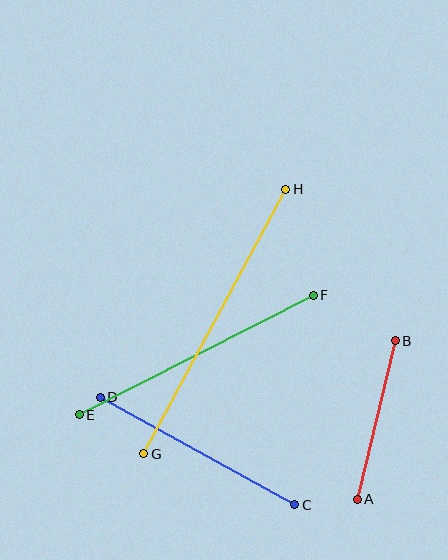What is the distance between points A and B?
The distance is approximately 163 pixels.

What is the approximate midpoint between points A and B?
The midpoint is at approximately (376, 420) pixels.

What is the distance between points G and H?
The distance is approximately 300 pixels.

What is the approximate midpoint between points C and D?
The midpoint is at approximately (197, 451) pixels.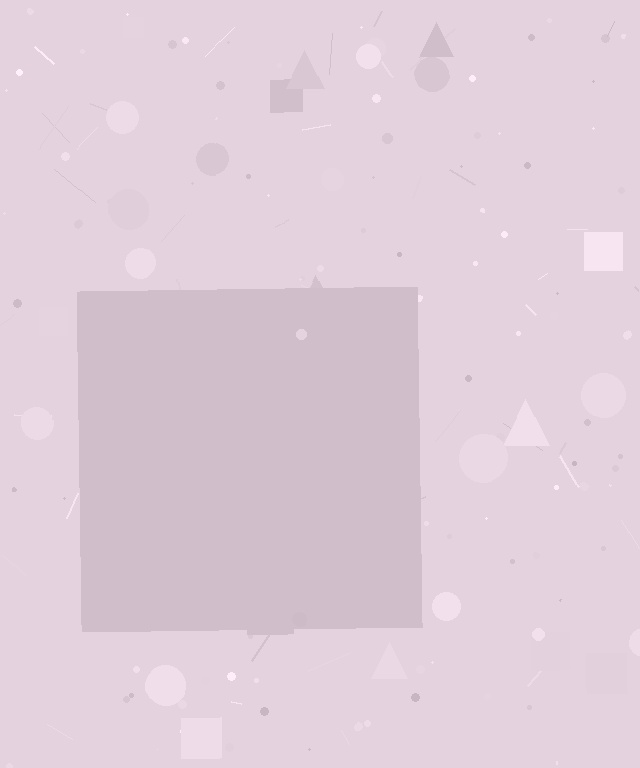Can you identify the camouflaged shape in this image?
The camouflaged shape is a square.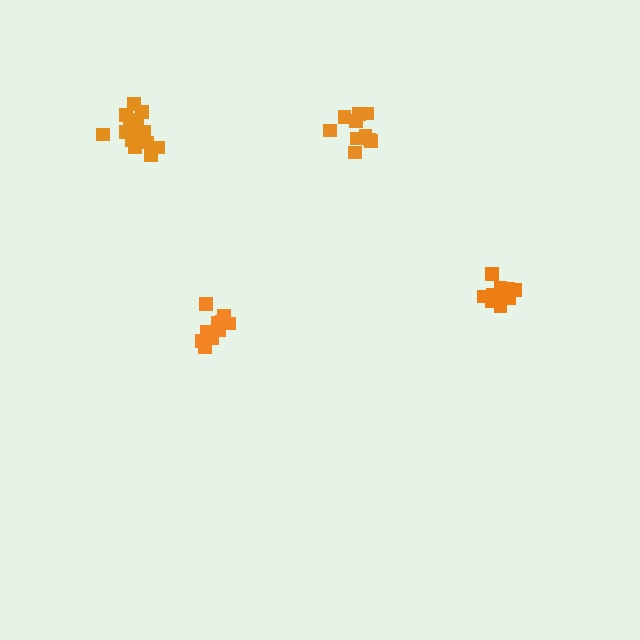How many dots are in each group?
Group 1: 10 dots, Group 2: 11 dots, Group 3: 15 dots, Group 4: 11 dots (47 total).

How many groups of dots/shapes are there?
There are 4 groups.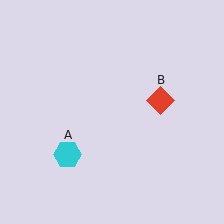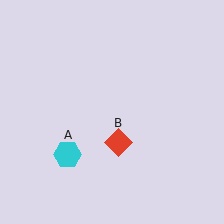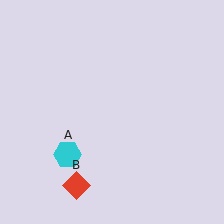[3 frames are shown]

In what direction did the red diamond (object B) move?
The red diamond (object B) moved down and to the left.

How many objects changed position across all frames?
1 object changed position: red diamond (object B).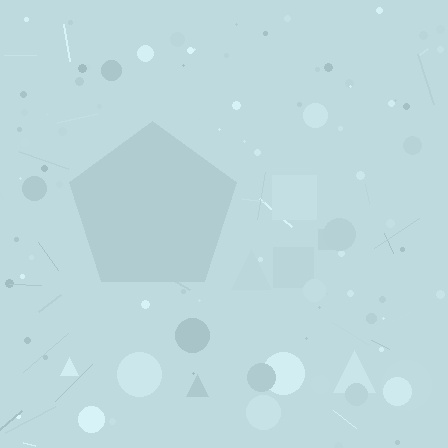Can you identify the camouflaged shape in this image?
The camouflaged shape is a pentagon.